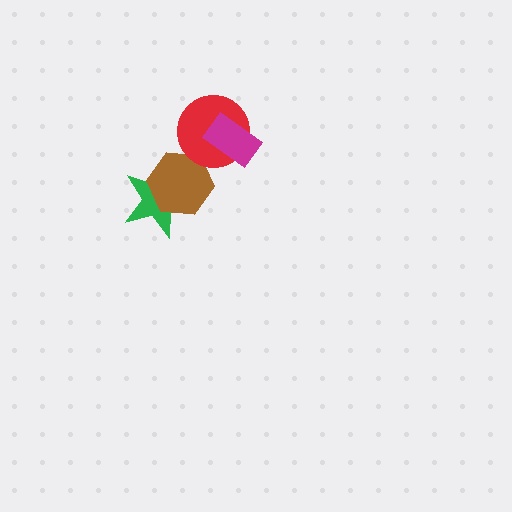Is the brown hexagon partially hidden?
Yes, it is partially covered by another shape.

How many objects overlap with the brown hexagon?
2 objects overlap with the brown hexagon.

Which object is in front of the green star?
The brown hexagon is in front of the green star.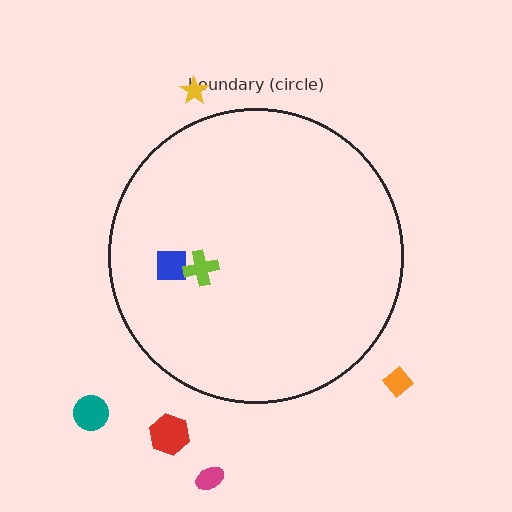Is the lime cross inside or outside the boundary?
Inside.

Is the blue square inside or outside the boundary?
Inside.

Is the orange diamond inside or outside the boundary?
Outside.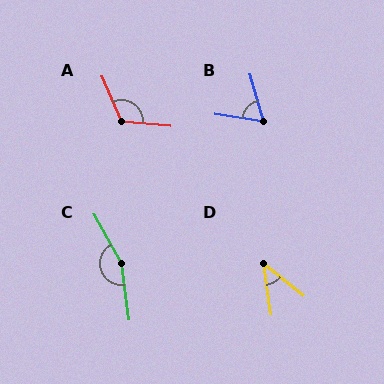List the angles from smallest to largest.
D (43°), B (65°), A (118°), C (158°).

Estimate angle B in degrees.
Approximately 65 degrees.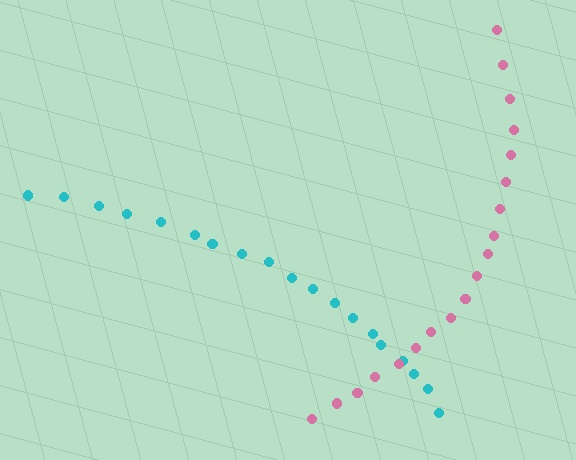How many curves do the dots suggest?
There are 2 distinct paths.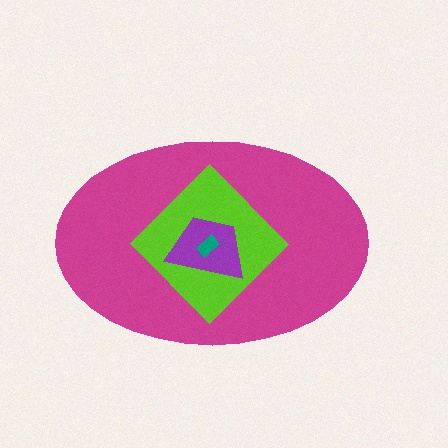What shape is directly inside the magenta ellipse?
The lime diamond.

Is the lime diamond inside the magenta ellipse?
Yes.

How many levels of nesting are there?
4.